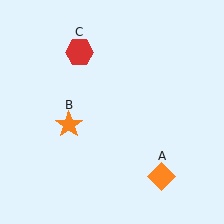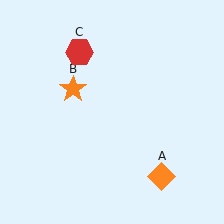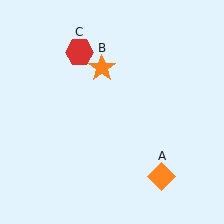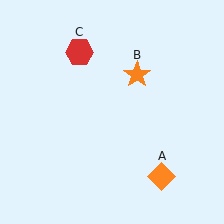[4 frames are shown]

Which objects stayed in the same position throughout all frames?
Orange diamond (object A) and red hexagon (object C) remained stationary.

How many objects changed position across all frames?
1 object changed position: orange star (object B).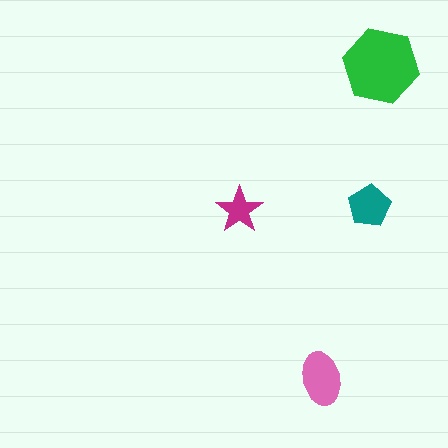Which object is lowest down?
The pink ellipse is bottommost.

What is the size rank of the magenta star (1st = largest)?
4th.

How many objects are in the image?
There are 4 objects in the image.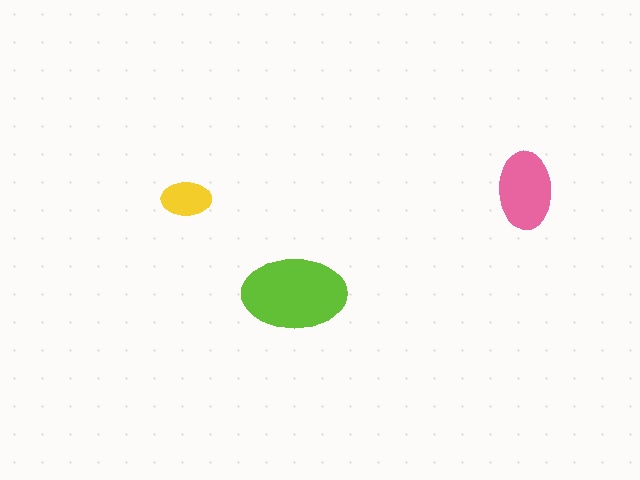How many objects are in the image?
There are 3 objects in the image.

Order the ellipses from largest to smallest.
the lime one, the pink one, the yellow one.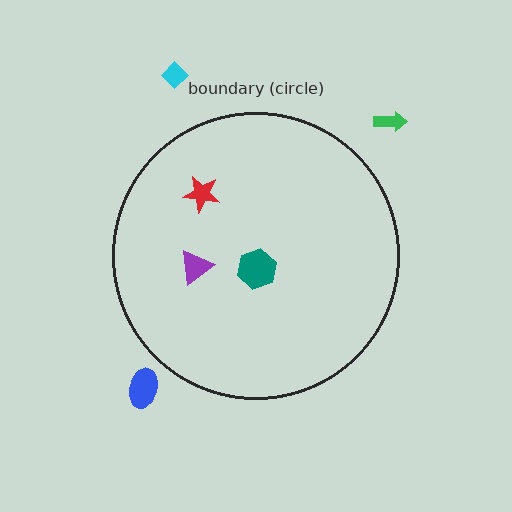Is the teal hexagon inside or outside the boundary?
Inside.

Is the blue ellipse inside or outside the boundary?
Outside.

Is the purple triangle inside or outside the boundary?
Inside.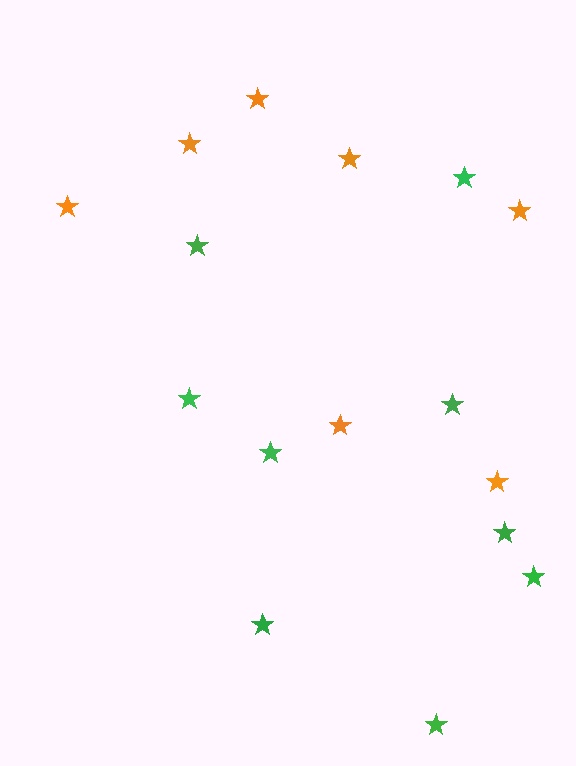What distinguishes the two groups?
There are 2 groups: one group of orange stars (7) and one group of green stars (9).